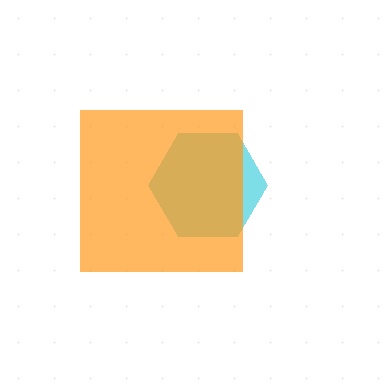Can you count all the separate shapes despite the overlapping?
Yes, there are 2 separate shapes.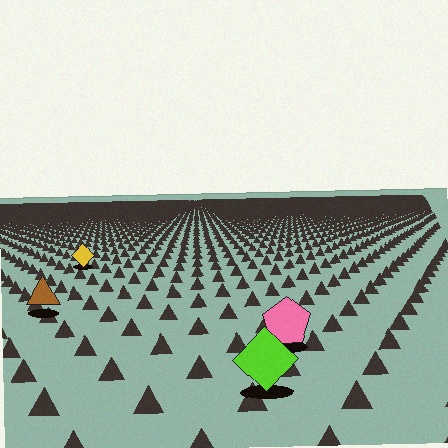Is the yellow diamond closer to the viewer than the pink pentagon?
No. The pink pentagon is closer — you can tell from the texture gradient: the ground texture is coarser near it.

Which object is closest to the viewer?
The lime diamond is closest. The texture marks near it are larger and more spread out.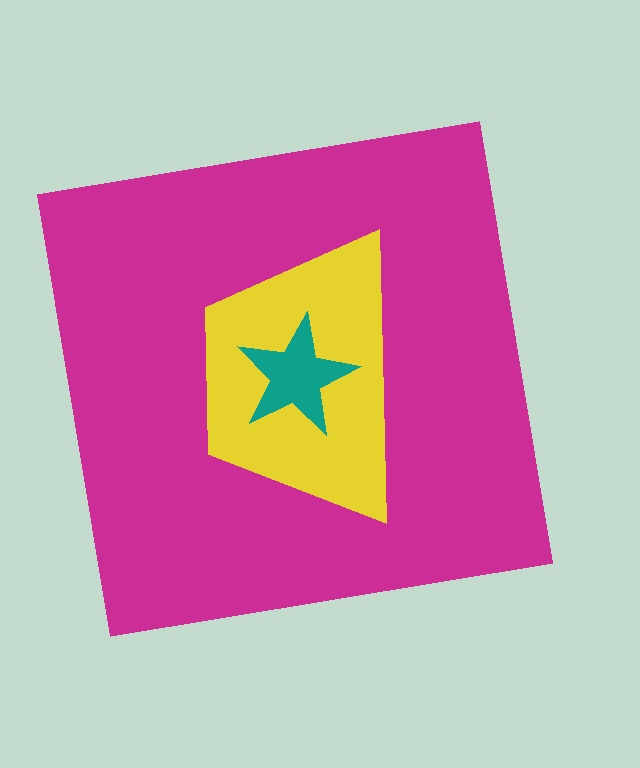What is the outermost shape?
The magenta square.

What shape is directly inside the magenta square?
The yellow trapezoid.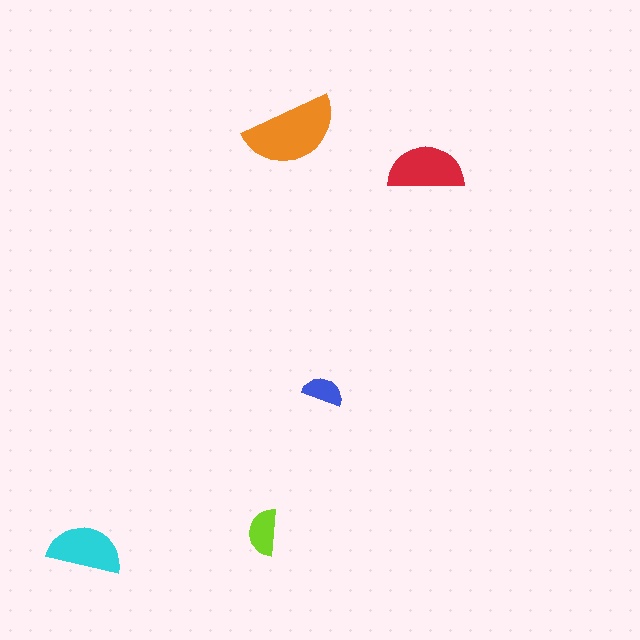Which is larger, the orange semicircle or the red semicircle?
The orange one.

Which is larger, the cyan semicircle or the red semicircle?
The red one.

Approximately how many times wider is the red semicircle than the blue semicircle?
About 2 times wider.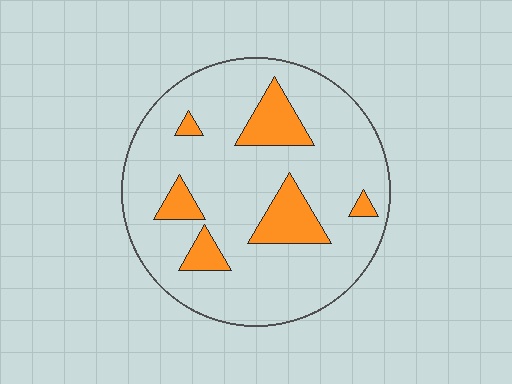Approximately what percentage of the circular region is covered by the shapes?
Approximately 15%.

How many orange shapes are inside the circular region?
6.